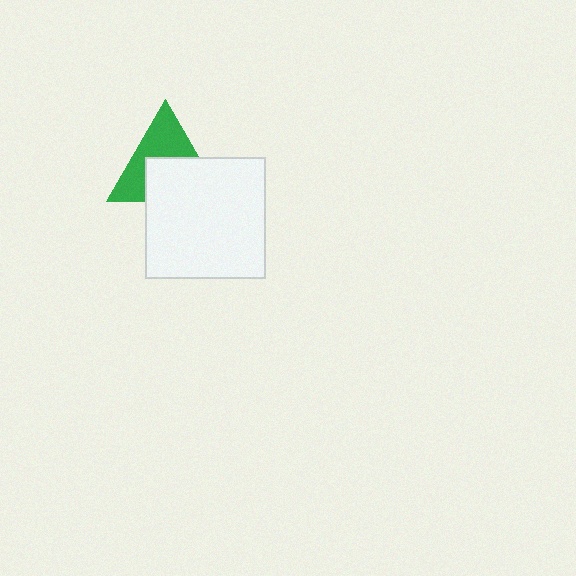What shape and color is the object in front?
The object in front is a white square.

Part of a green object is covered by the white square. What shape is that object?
It is a triangle.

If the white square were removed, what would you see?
You would see the complete green triangle.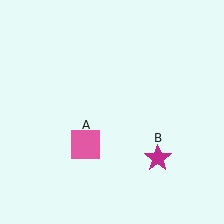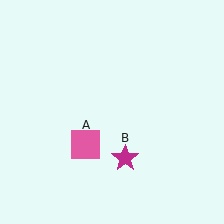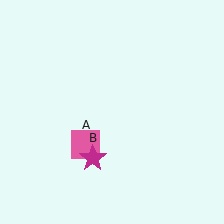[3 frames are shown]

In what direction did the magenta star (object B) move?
The magenta star (object B) moved left.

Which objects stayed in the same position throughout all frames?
Pink square (object A) remained stationary.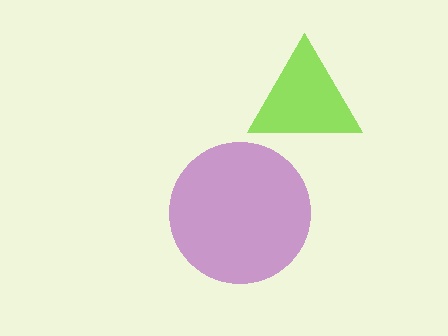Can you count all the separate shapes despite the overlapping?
Yes, there are 2 separate shapes.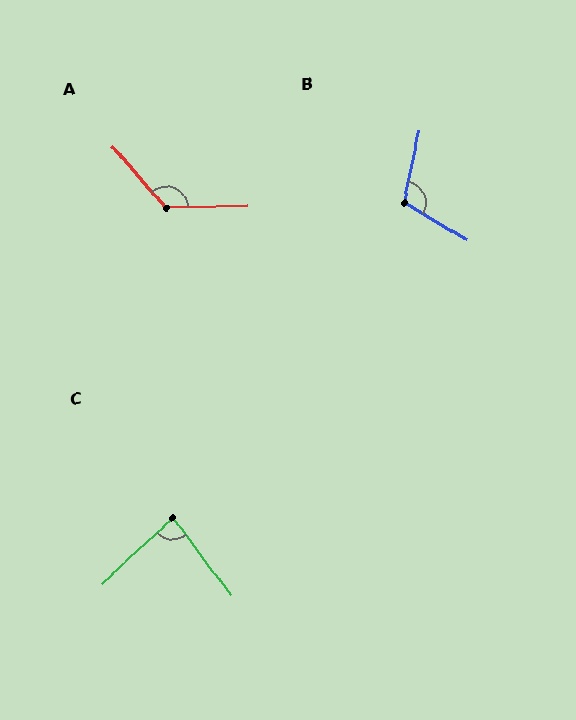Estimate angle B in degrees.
Approximately 109 degrees.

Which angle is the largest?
A, at approximately 130 degrees.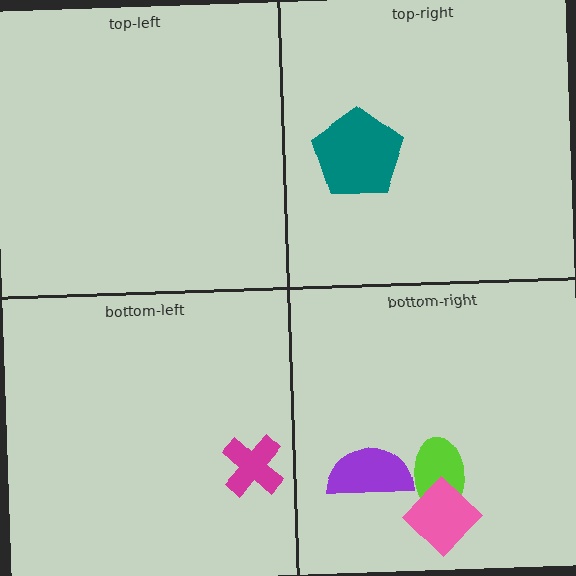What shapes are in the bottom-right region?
The purple semicircle, the lime ellipse, the pink diamond.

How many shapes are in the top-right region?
1.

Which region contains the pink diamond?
The bottom-right region.